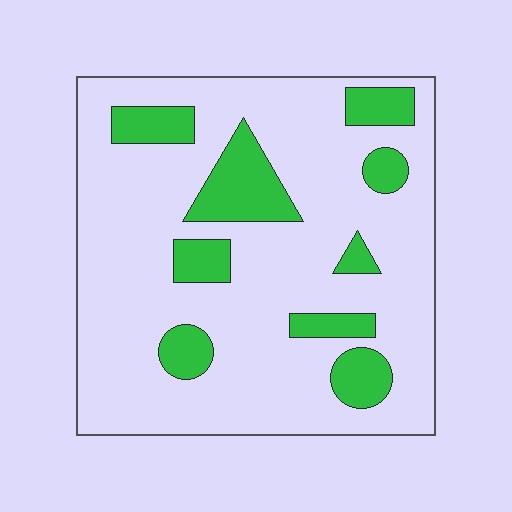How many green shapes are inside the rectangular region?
9.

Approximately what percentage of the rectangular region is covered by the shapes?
Approximately 20%.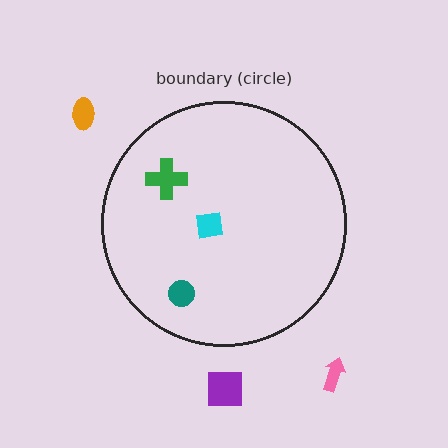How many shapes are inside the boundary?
3 inside, 3 outside.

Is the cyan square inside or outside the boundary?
Inside.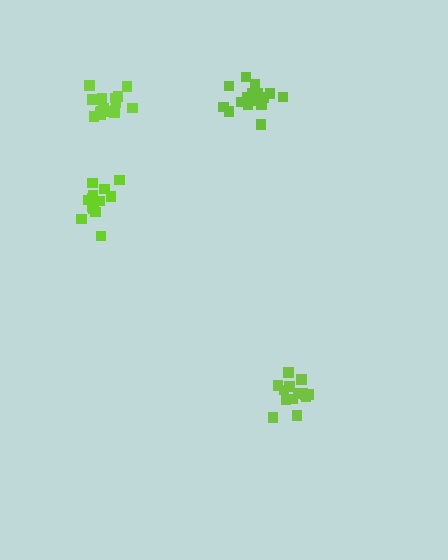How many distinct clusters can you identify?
There are 4 distinct clusters.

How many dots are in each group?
Group 1: 14 dots, Group 2: 14 dots, Group 3: 19 dots, Group 4: 19 dots (66 total).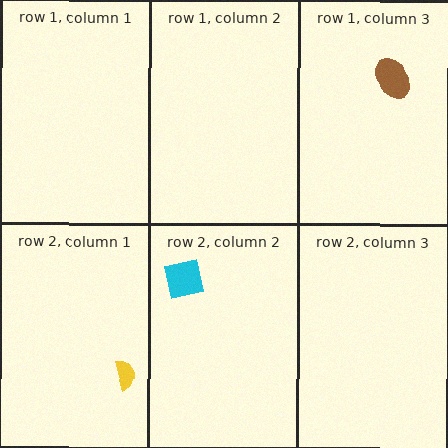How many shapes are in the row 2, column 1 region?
1.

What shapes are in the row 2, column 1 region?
The yellow semicircle.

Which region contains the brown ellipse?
The row 1, column 3 region.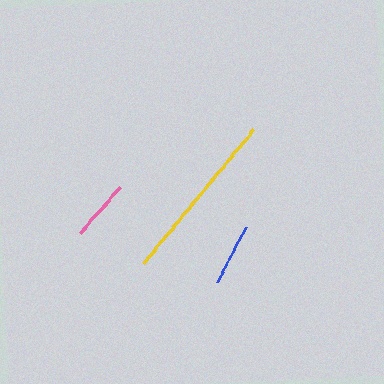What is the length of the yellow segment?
The yellow segment is approximately 174 pixels long.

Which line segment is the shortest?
The pink line is the shortest at approximately 61 pixels.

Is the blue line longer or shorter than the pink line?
The blue line is longer than the pink line.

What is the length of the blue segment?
The blue segment is approximately 62 pixels long.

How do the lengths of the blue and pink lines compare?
The blue and pink lines are approximately the same length.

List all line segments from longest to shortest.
From longest to shortest: yellow, blue, pink.